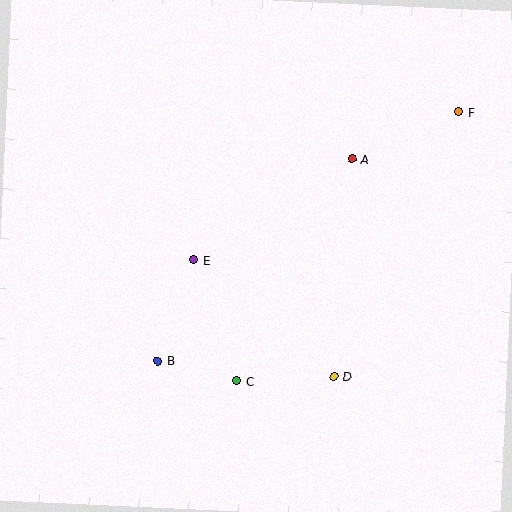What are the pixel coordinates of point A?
Point A is at (352, 159).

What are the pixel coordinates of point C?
Point C is at (237, 381).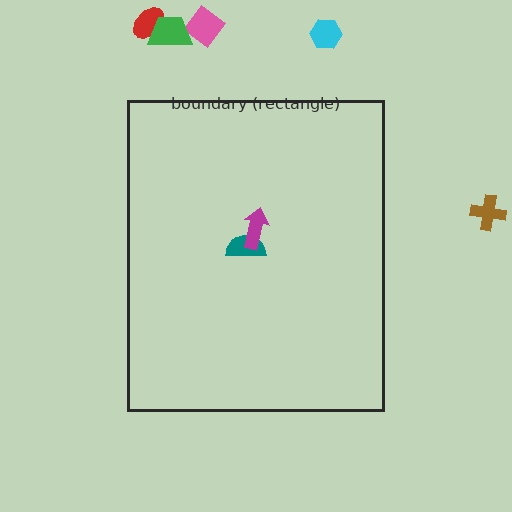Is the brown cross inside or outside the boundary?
Outside.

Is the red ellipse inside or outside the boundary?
Outside.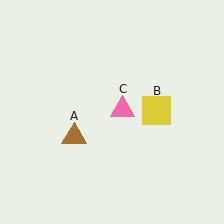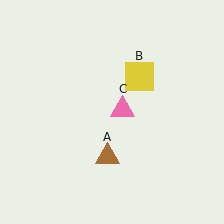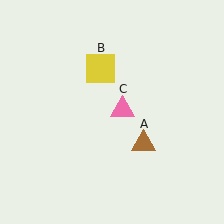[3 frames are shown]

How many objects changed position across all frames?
2 objects changed position: brown triangle (object A), yellow square (object B).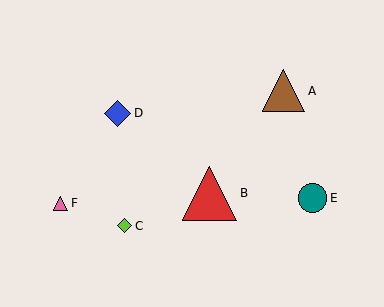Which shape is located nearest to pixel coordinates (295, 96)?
The brown triangle (labeled A) at (284, 91) is nearest to that location.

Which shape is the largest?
The red triangle (labeled B) is the largest.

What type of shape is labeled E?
Shape E is a teal circle.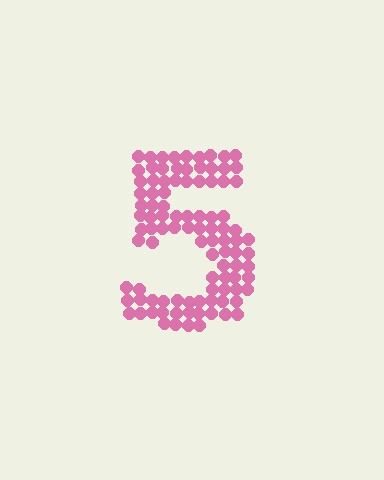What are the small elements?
The small elements are circles.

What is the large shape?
The large shape is the digit 5.